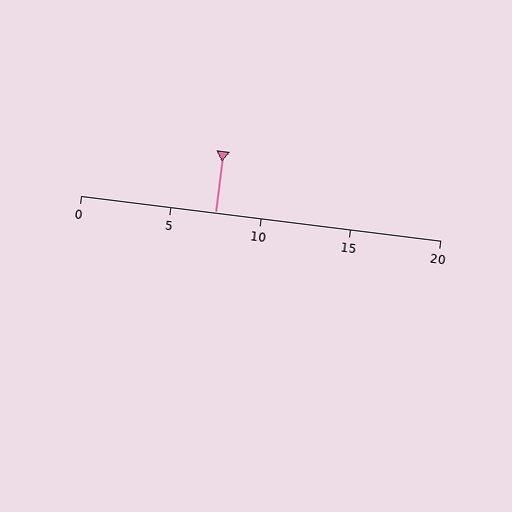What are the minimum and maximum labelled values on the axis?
The axis runs from 0 to 20.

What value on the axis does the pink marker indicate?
The marker indicates approximately 7.5.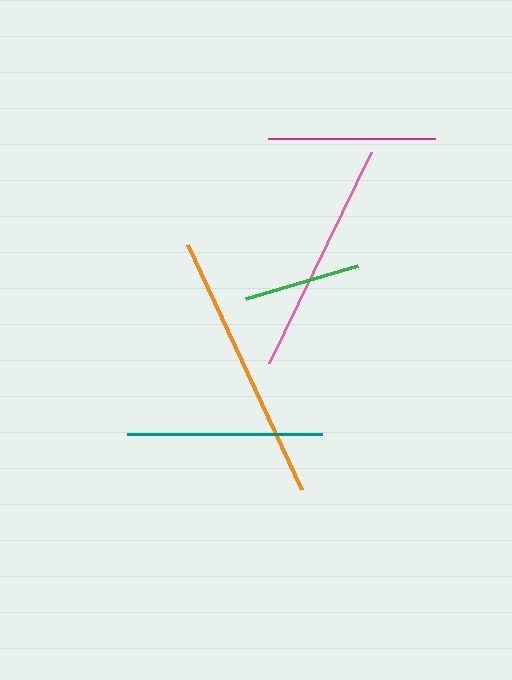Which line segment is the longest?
The orange line is the longest at approximately 270 pixels.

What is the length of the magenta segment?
The magenta segment is approximately 167 pixels long.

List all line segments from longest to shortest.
From longest to shortest: orange, pink, teal, magenta, green.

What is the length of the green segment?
The green segment is approximately 117 pixels long.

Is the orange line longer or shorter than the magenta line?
The orange line is longer than the magenta line.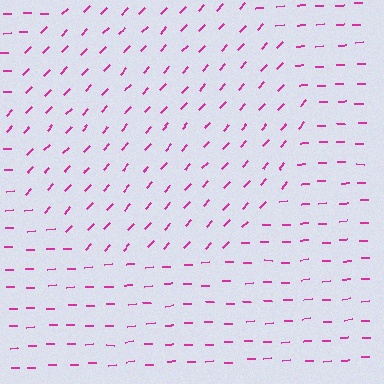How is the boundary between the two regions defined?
The boundary is defined purely by a change in line orientation (approximately 45 degrees difference). All lines are the same color and thickness.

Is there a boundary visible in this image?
Yes, there is a texture boundary formed by a change in line orientation.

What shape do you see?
I see a circle.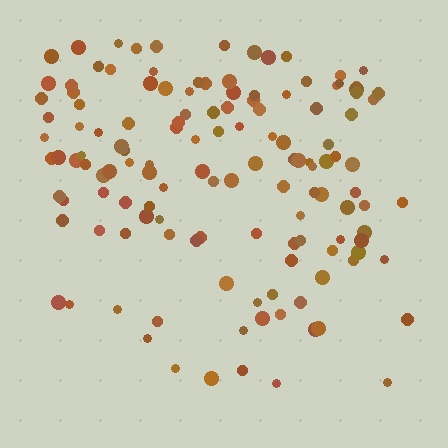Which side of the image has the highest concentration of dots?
The top.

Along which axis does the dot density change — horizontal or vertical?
Vertical.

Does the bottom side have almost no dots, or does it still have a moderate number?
Still a moderate number, just noticeably fewer than the top.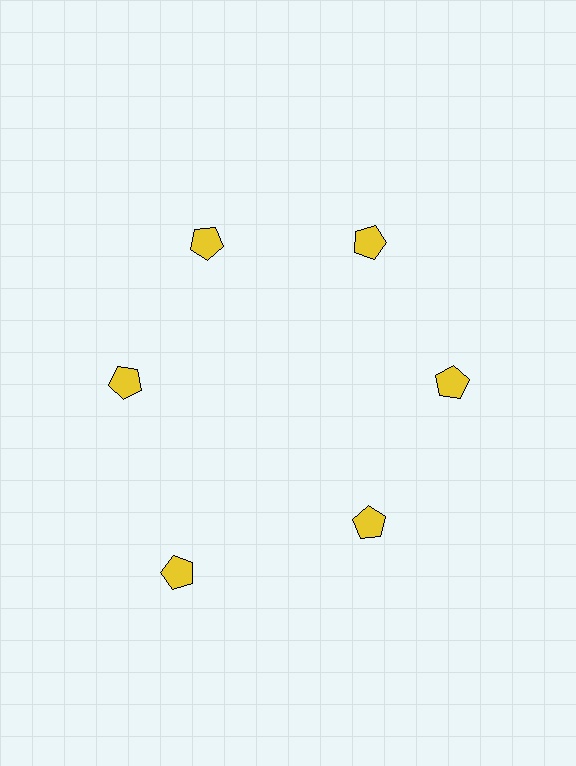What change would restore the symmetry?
The symmetry would be restored by moving it inward, back onto the ring so that all 6 pentagons sit at equal angles and equal distance from the center.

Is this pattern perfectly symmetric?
No. The 6 yellow pentagons are arranged in a ring, but one element near the 7 o'clock position is pushed outward from the center, breaking the 6-fold rotational symmetry.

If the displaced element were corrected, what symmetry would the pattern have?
It would have 6-fold rotational symmetry — the pattern would map onto itself every 60 degrees.